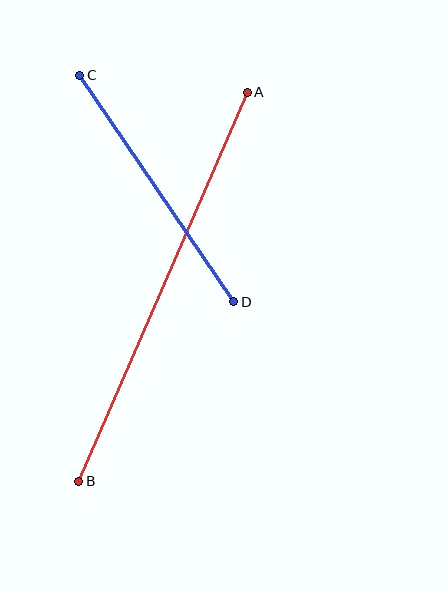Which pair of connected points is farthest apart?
Points A and B are farthest apart.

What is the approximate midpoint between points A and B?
The midpoint is at approximately (163, 287) pixels.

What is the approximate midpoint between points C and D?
The midpoint is at approximately (157, 189) pixels.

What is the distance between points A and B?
The distance is approximately 424 pixels.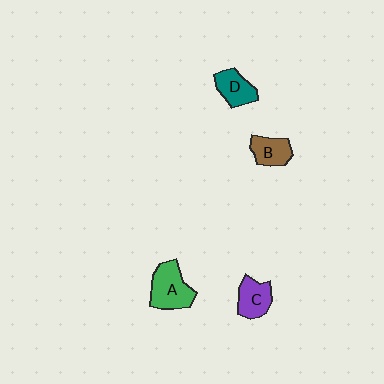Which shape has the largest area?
Shape A (green).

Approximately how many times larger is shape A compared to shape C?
Approximately 1.4 times.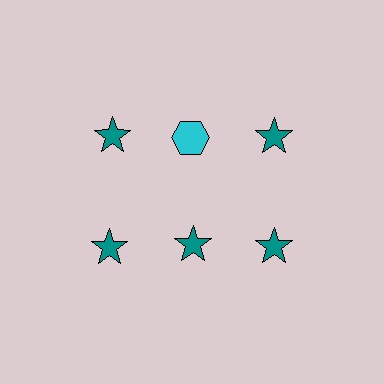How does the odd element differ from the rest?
It differs in both color (cyan instead of teal) and shape (hexagon instead of star).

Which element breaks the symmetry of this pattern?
The cyan hexagon in the top row, second from left column breaks the symmetry. All other shapes are teal stars.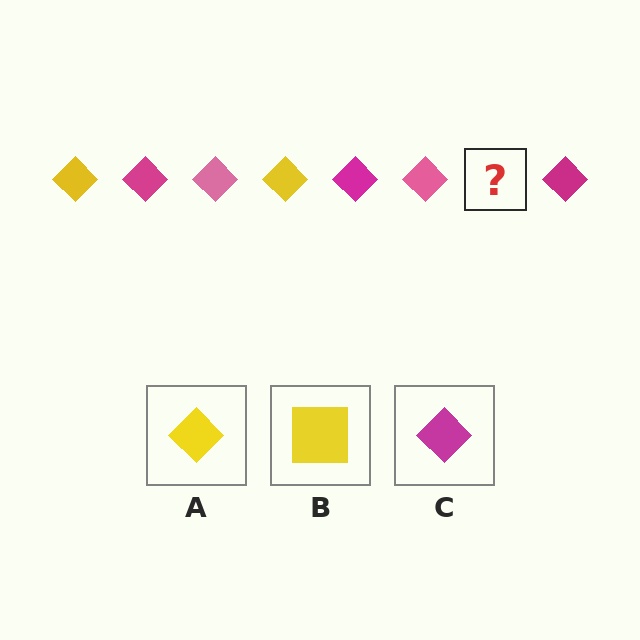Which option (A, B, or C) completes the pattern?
A.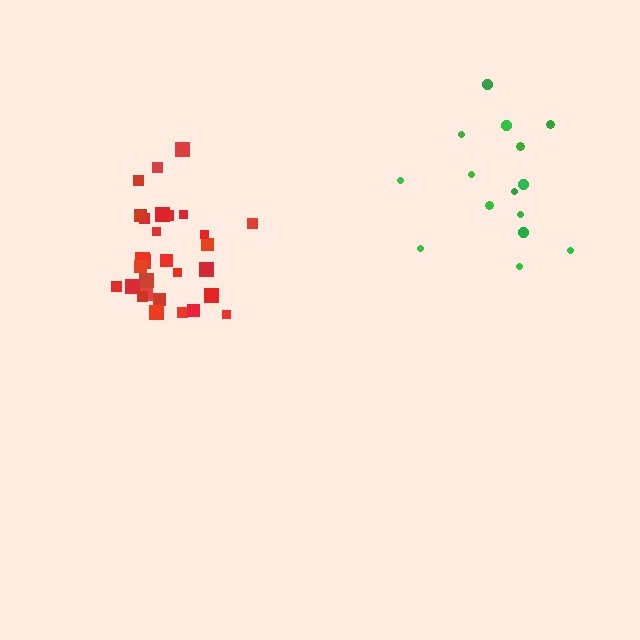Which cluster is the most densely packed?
Red.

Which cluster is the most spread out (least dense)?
Green.